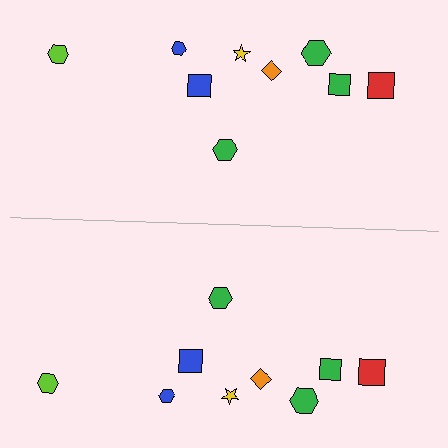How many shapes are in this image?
There are 18 shapes in this image.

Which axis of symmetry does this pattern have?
The pattern has a horizontal axis of symmetry running through the center of the image.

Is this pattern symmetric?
Yes, this pattern has bilateral (reflection) symmetry.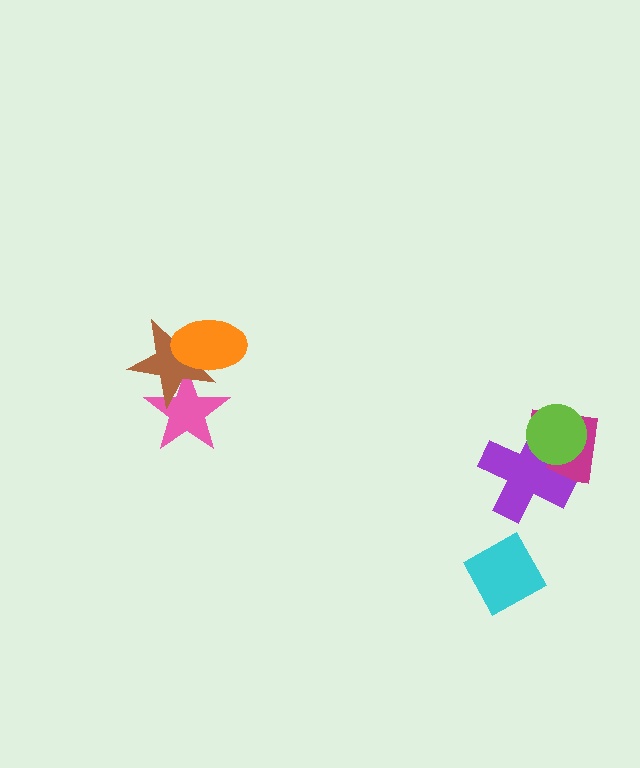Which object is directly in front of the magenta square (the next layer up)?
The purple cross is directly in front of the magenta square.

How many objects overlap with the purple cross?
2 objects overlap with the purple cross.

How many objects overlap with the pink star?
2 objects overlap with the pink star.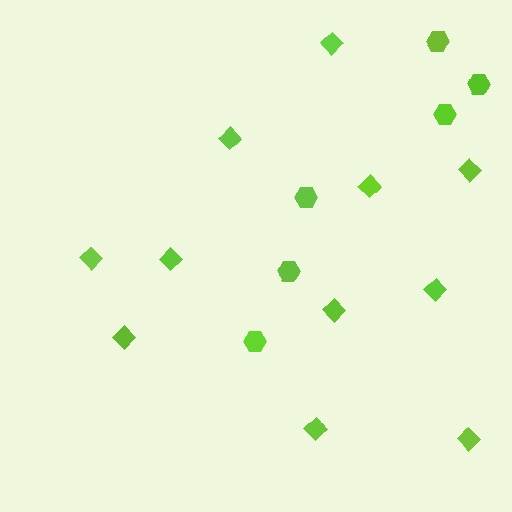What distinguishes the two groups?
There are 2 groups: one group of hexagons (6) and one group of diamonds (11).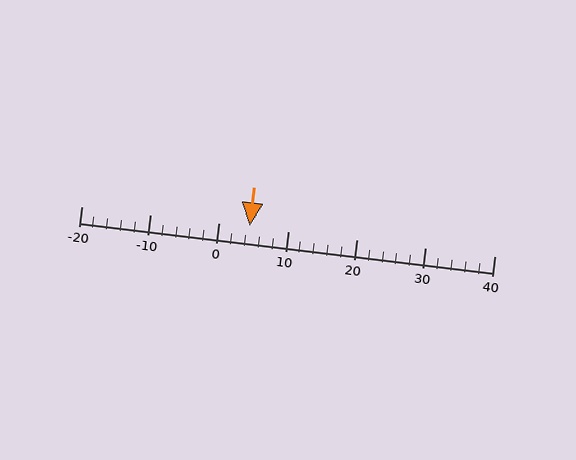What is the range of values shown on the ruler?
The ruler shows values from -20 to 40.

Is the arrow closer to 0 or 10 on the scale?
The arrow is closer to 0.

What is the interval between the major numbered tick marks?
The major tick marks are spaced 10 units apart.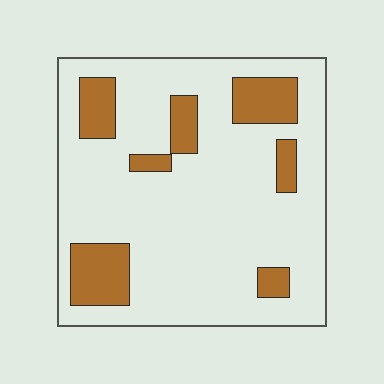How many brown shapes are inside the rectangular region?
7.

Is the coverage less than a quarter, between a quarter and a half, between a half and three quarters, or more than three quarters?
Less than a quarter.